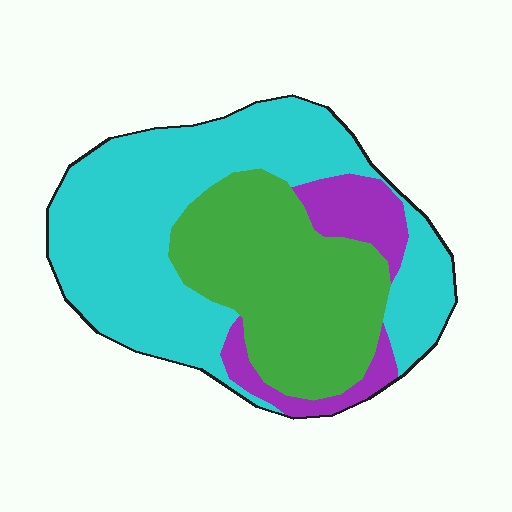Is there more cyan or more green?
Cyan.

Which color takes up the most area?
Cyan, at roughly 55%.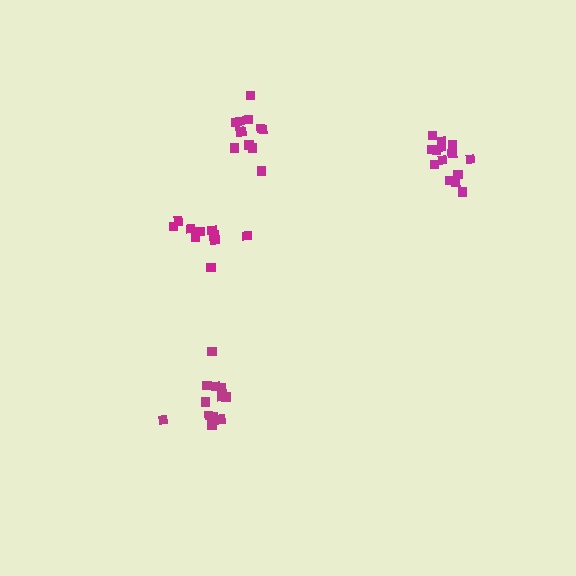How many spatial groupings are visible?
There are 4 spatial groupings.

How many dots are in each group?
Group 1: 12 dots, Group 2: 11 dots, Group 3: 14 dots, Group 4: 12 dots (49 total).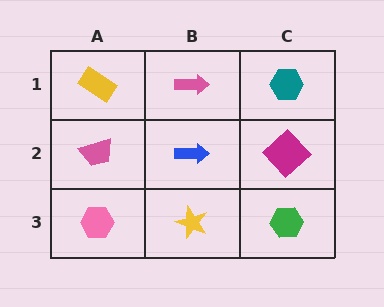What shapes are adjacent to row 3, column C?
A magenta diamond (row 2, column C), a yellow star (row 3, column B).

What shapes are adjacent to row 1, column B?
A blue arrow (row 2, column B), a yellow rectangle (row 1, column A), a teal hexagon (row 1, column C).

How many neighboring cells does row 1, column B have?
3.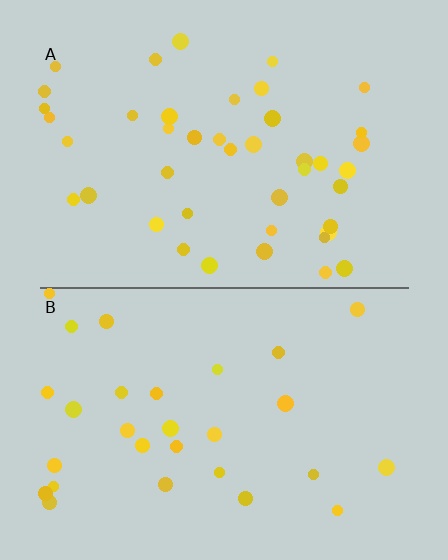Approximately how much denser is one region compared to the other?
Approximately 1.5× — region A over region B.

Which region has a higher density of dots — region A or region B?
A (the top).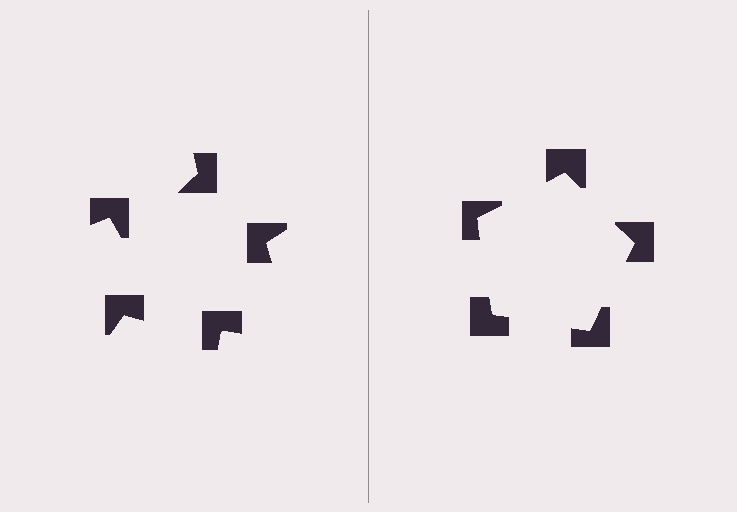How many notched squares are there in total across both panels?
10 — 5 on each side.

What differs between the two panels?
The notched squares are positioned identically on both sides; only the wedge orientations differ. On the right they align to a pentagon; on the left they are misaligned.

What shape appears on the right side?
An illusory pentagon.